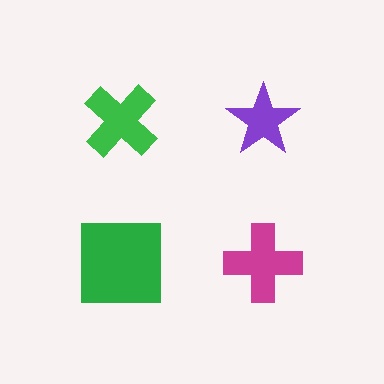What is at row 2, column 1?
A green square.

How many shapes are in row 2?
2 shapes.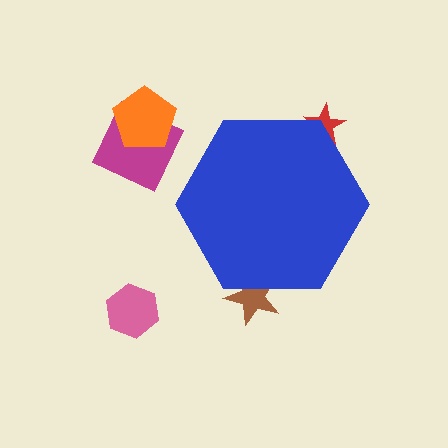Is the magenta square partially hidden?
No, the magenta square is fully visible.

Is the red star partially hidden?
Yes, the red star is partially hidden behind the blue hexagon.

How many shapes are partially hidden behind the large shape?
2 shapes are partially hidden.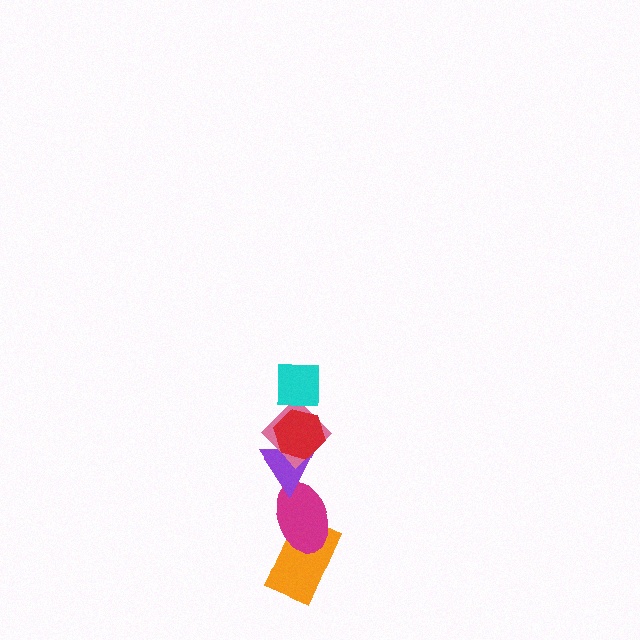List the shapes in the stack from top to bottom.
From top to bottom: the cyan square, the red hexagon, the pink diamond, the purple triangle, the magenta ellipse, the orange rectangle.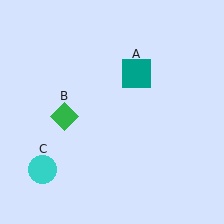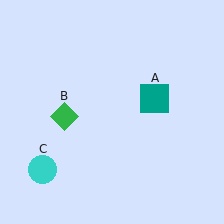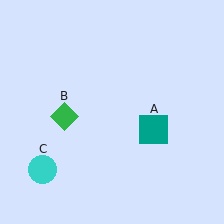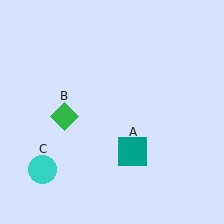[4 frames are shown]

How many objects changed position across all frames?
1 object changed position: teal square (object A).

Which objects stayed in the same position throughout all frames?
Green diamond (object B) and cyan circle (object C) remained stationary.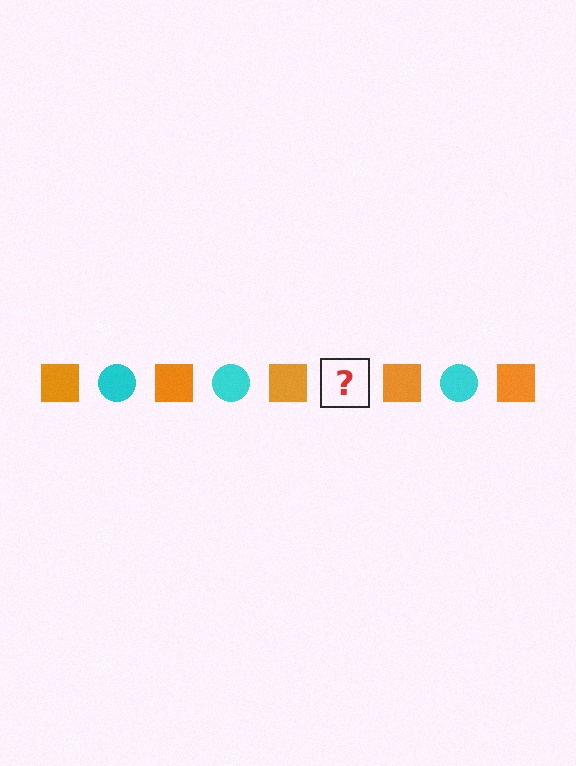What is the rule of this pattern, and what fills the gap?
The rule is that the pattern alternates between orange square and cyan circle. The gap should be filled with a cyan circle.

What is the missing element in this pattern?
The missing element is a cyan circle.